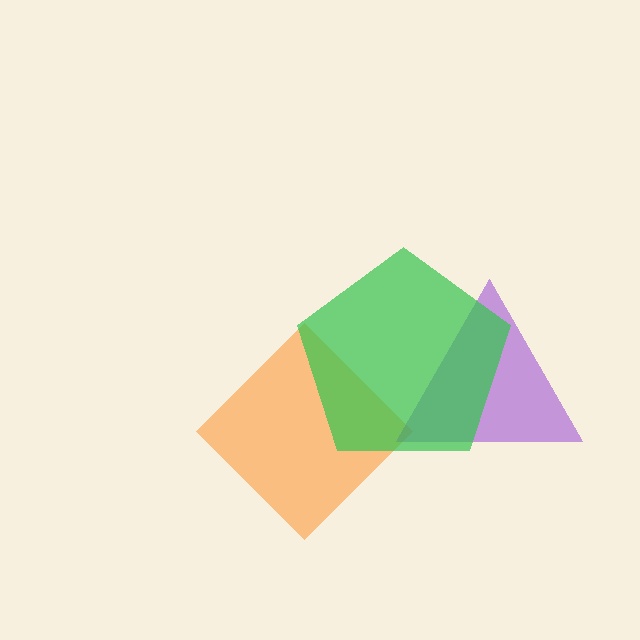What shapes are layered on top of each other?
The layered shapes are: an orange diamond, a purple triangle, a green pentagon.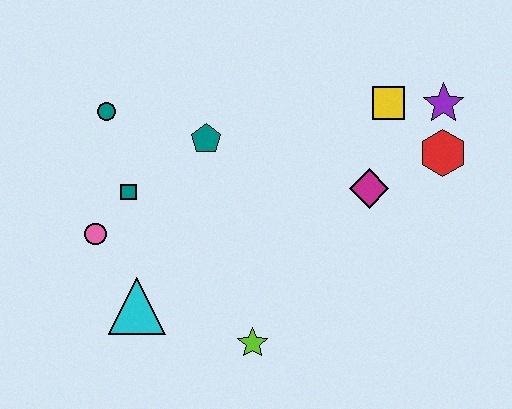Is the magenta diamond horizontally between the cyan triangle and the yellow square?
Yes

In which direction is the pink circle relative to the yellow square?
The pink circle is to the left of the yellow square.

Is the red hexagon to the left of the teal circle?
No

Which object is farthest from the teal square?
The purple star is farthest from the teal square.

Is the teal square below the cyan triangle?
No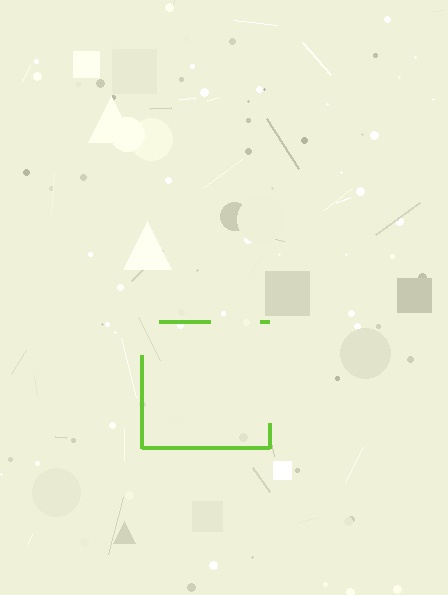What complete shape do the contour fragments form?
The contour fragments form a square.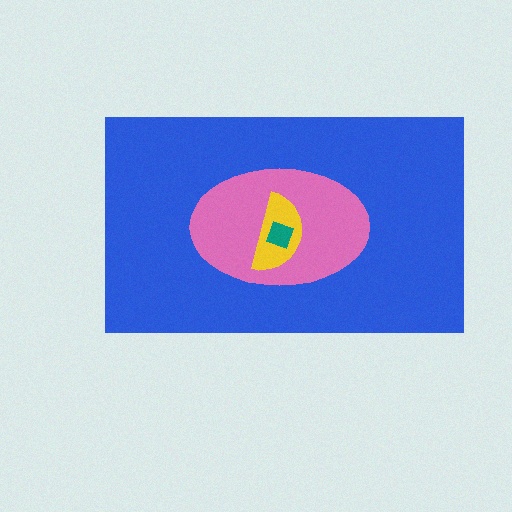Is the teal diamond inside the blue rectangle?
Yes.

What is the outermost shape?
The blue rectangle.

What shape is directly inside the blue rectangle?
The pink ellipse.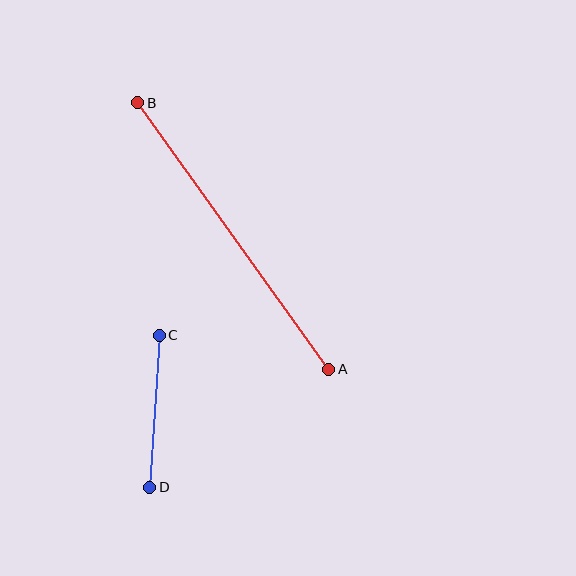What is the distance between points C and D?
The distance is approximately 152 pixels.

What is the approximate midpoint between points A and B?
The midpoint is at approximately (233, 236) pixels.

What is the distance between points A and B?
The distance is approximately 328 pixels.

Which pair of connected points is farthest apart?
Points A and B are farthest apart.